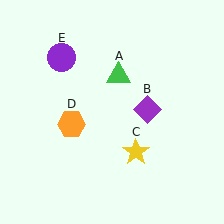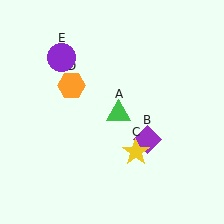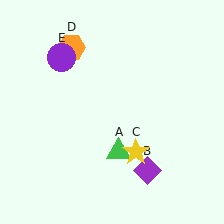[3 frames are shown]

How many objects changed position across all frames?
3 objects changed position: green triangle (object A), purple diamond (object B), orange hexagon (object D).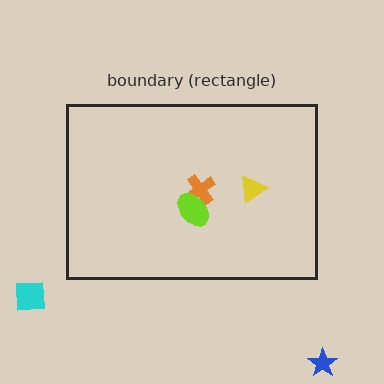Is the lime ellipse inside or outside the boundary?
Inside.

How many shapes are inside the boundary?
3 inside, 2 outside.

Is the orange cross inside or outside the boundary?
Inside.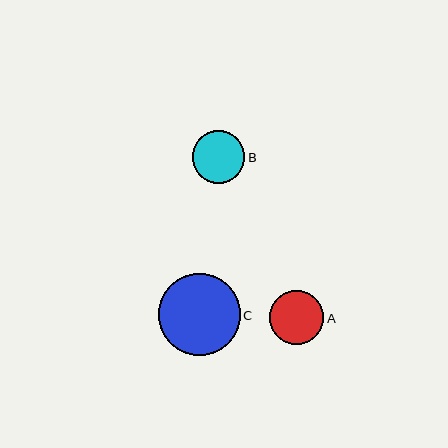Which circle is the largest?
Circle C is the largest with a size of approximately 82 pixels.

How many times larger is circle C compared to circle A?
Circle C is approximately 1.5 times the size of circle A.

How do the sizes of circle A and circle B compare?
Circle A and circle B are approximately the same size.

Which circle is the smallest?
Circle B is the smallest with a size of approximately 52 pixels.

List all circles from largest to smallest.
From largest to smallest: C, A, B.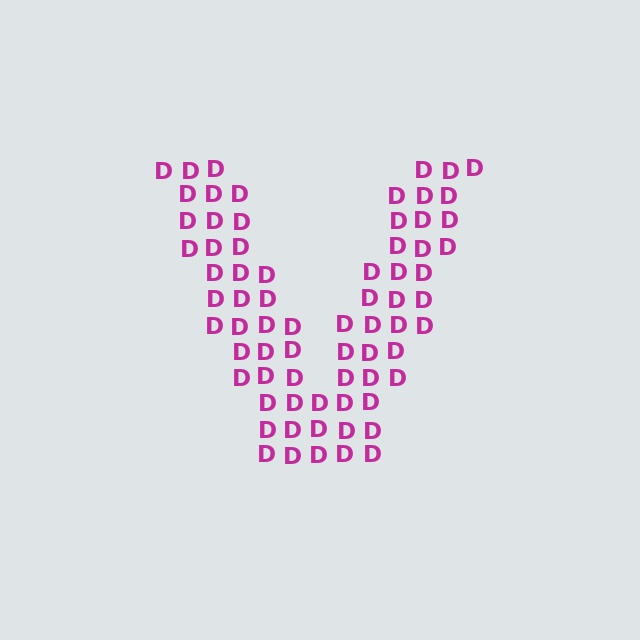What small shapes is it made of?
It is made of small letter D's.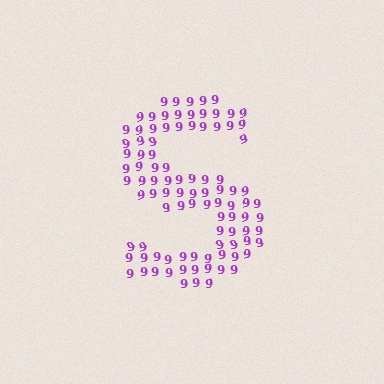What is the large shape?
The large shape is the letter S.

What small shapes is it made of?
It is made of small digit 9's.